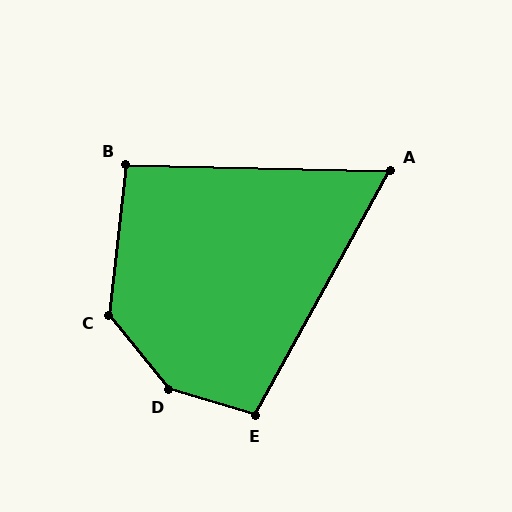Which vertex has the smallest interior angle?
A, at approximately 62 degrees.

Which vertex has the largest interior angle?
D, at approximately 146 degrees.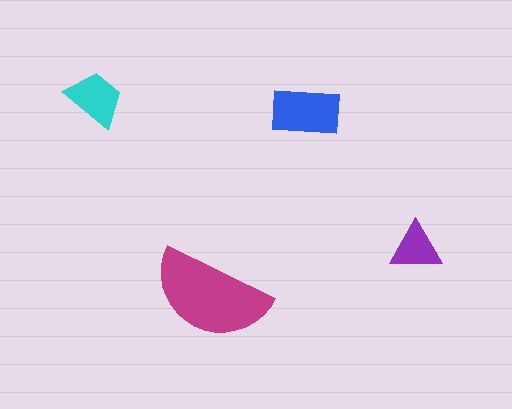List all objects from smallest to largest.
The purple triangle, the cyan trapezoid, the blue rectangle, the magenta semicircle.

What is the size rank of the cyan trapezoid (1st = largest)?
3rd.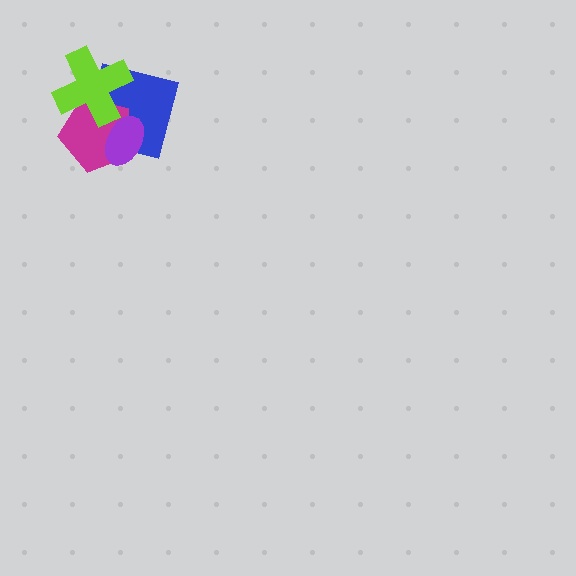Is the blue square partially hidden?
Yes, it is partially covered by another shape.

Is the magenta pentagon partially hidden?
Yes, it is partially covered by another shape.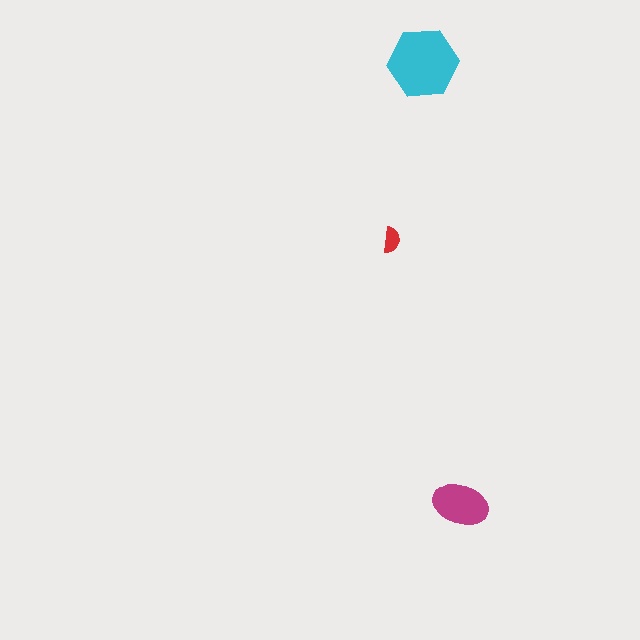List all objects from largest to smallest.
The cyan hexagon, the magenta ellipse, the red semicircle.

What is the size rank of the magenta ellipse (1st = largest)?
2nd.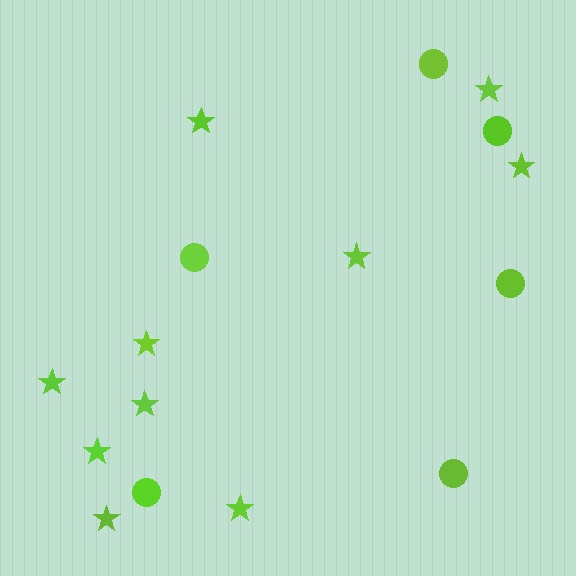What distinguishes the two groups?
There are 2 groups: one group of circles (6) and one group of stars (10).